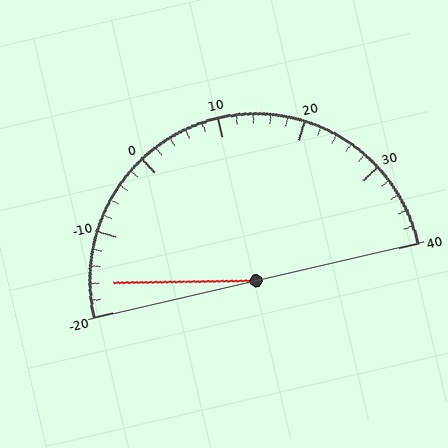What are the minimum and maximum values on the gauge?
The gauge ranges from -20 to 40.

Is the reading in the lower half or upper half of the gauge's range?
The reading is in the lower half of the range (-20 to 40).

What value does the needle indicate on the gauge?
The needle indicates approximately -16.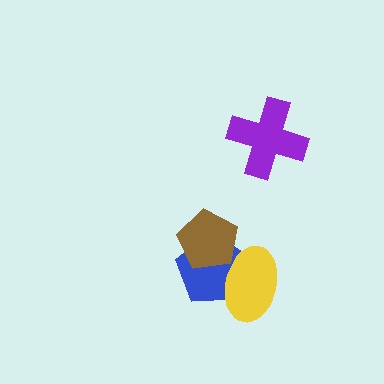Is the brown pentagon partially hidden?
Yes, it is partially covered by another shape.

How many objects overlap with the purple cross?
0 objects overlap with the purple cross.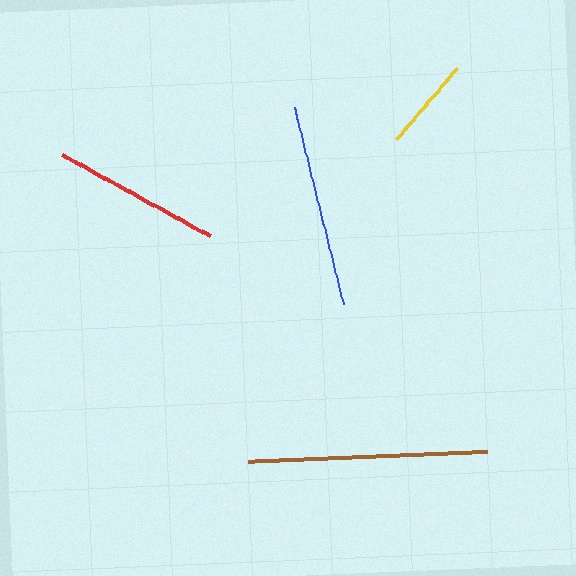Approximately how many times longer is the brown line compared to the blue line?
The brown line is approximately 1.2 times the length of the blue line.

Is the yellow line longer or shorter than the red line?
The red line is longer than the yellow line.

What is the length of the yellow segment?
The yellow segment is approximately 95 pixels long.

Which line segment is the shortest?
The yellow line is the shortest at approximately 95 pixels.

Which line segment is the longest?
The brown line is the longest at approximately 239 pixels.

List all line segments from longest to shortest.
From longest to shortest: brown, blue, red, yellow.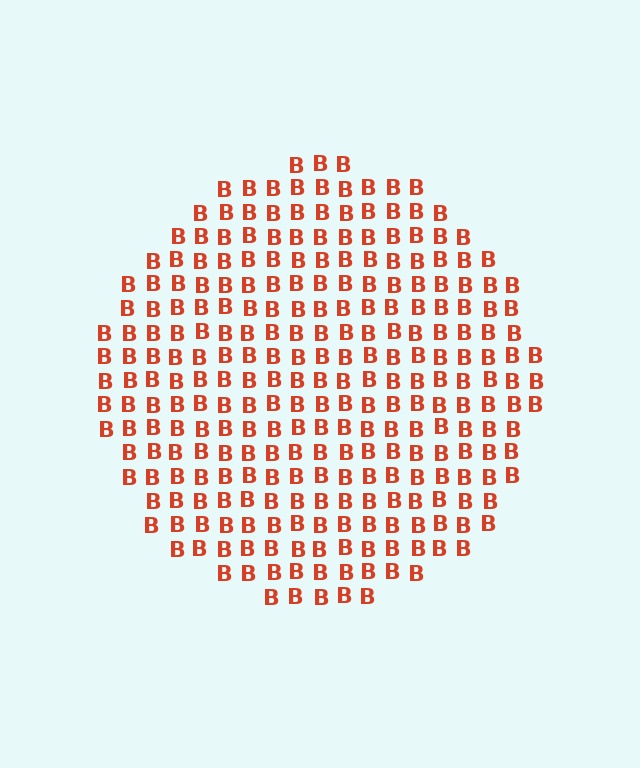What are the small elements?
The small elements are letter B's.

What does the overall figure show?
The overall figure shows a circle.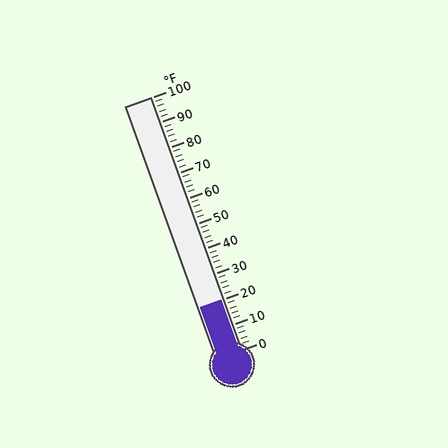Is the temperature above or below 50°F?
The temperature is below 50°F.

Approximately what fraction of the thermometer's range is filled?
The thermometer is filled to approximately 20% of its range.